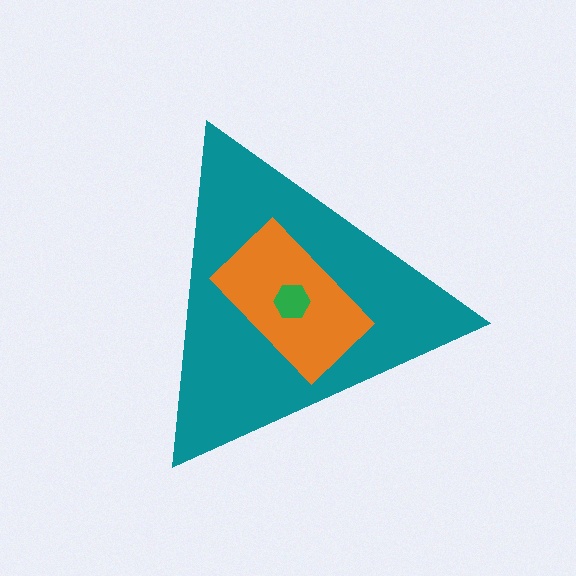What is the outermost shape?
The teal triangle.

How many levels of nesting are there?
3.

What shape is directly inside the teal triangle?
The orange rectangle.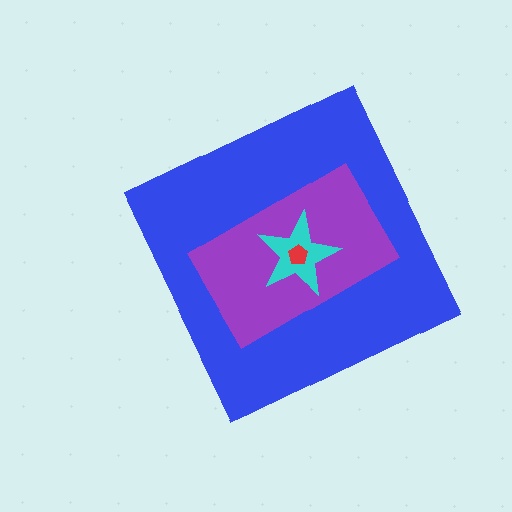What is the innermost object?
The red pentagon.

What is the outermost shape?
The blue diamond.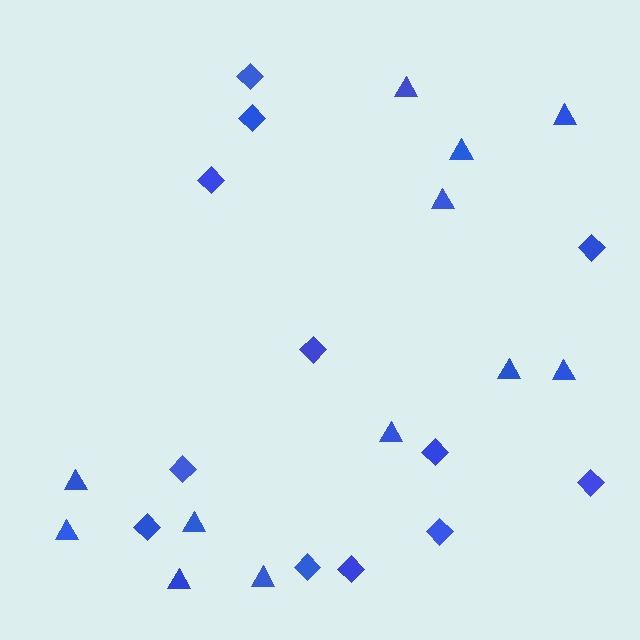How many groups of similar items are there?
There are 2 groups: one group of triangles (12) and one group of diamonds (12).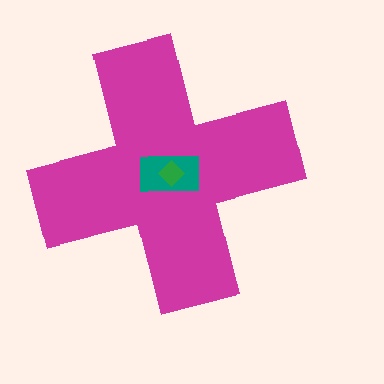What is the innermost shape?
The green diamond.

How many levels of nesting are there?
3.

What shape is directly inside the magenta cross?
The teal rectangle.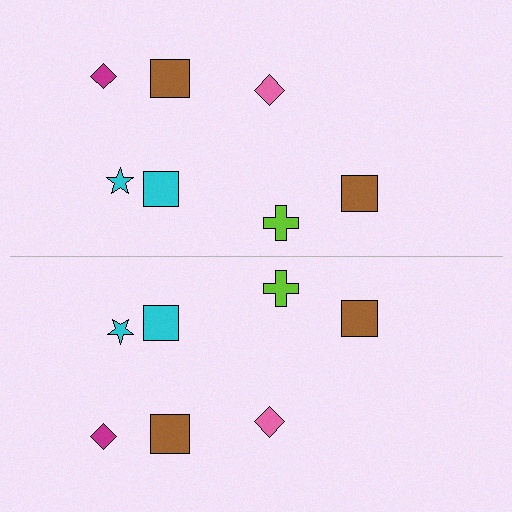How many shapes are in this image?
There are 14 shapes in this image.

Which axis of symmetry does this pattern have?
The pattern has a horizontal axis of symmetry running through the center of the image.